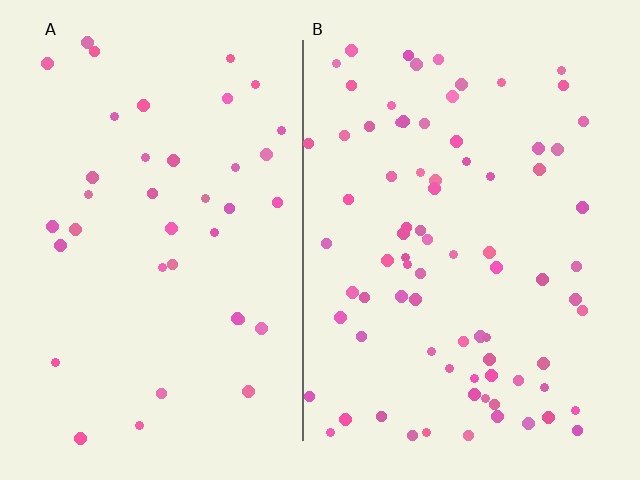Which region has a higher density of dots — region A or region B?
B (the right).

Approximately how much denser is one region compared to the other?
Approximately 2.0× — region B over region A.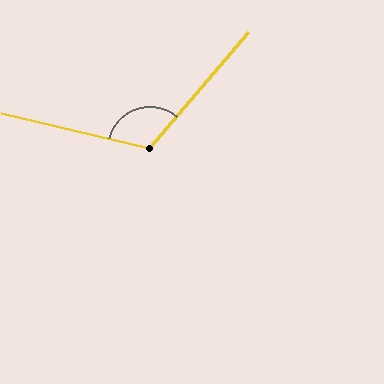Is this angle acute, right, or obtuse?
It is obtuse.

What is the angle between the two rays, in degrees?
Approximately 117 degrees.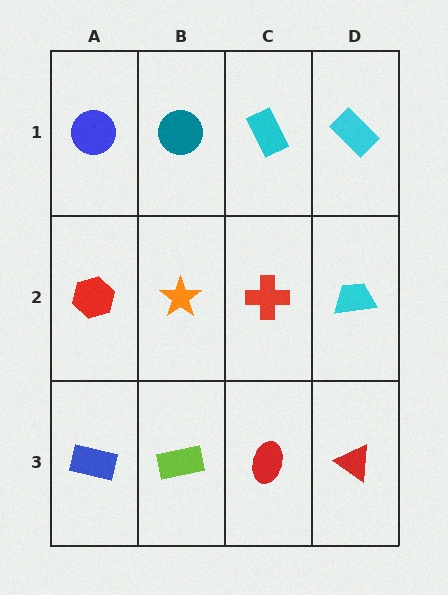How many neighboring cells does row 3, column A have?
2.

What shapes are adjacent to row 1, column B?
An orange star (row 2, column B), a blue circle (row 1, column A), a cyan rectangle (row 1, column C).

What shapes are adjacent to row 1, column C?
A red cross (row 2, column C), a teal circle (row 1, column B), a cyan rectangle (row 1, column D).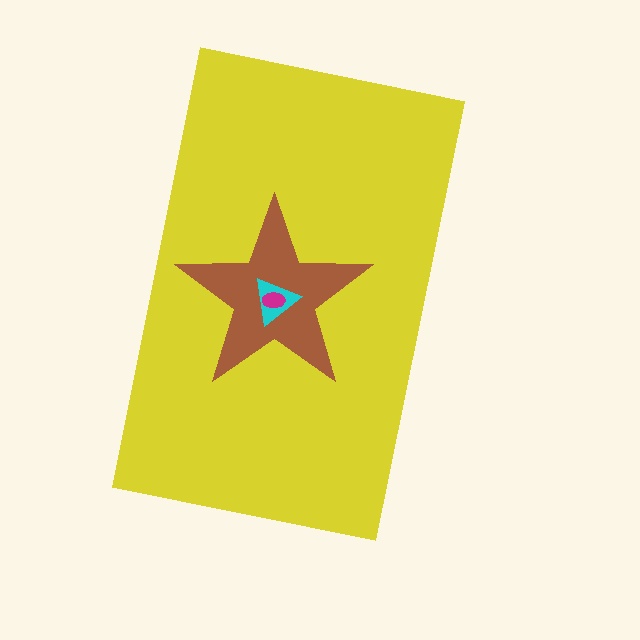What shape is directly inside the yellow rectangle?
The brown star.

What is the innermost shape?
The magenta ellipse.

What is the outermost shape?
The yellow rectangle.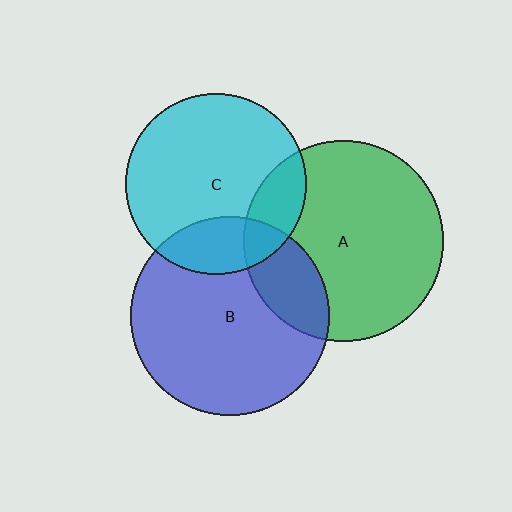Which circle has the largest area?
Circle A (green).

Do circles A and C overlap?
Yes.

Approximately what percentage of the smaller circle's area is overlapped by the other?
Approximately 20%.